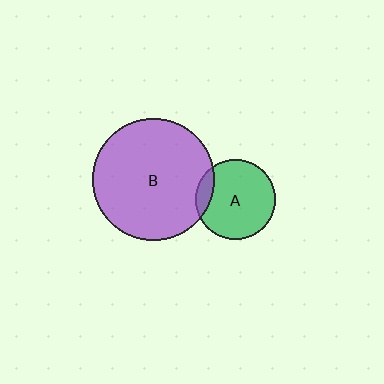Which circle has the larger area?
Circle B (purple).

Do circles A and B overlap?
Yes.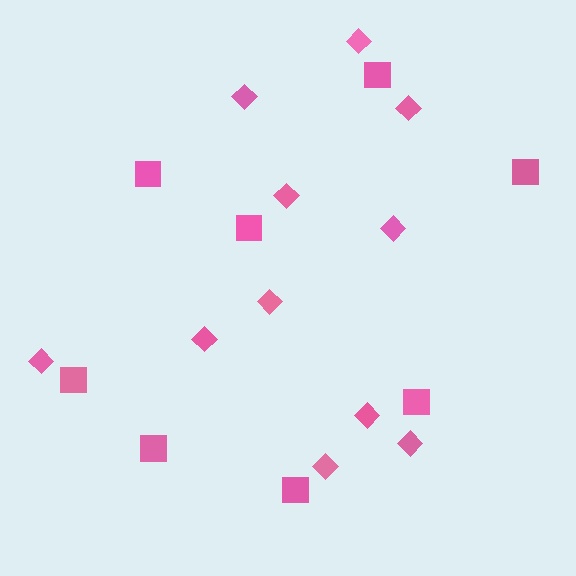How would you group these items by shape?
There are 2 groups: one group of diamonds (11) and one group of squares (8).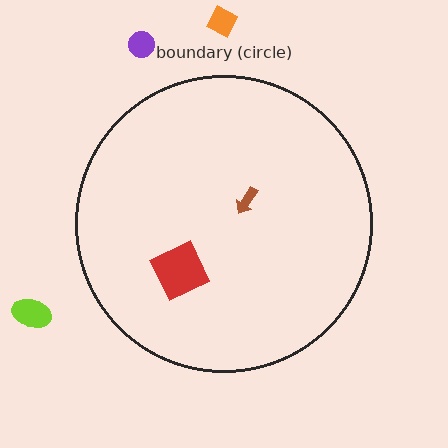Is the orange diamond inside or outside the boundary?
Outside.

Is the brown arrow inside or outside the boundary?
Inside.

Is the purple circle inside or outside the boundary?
Outside.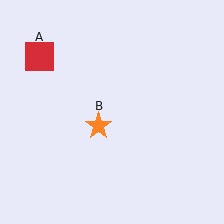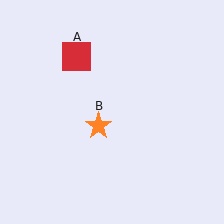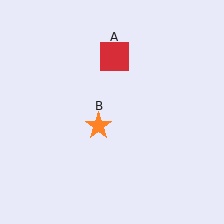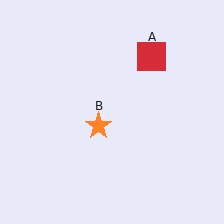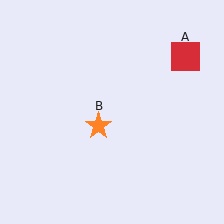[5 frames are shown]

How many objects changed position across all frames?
1 object changed position: red square (object A).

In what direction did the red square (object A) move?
The red square (object A) moved right.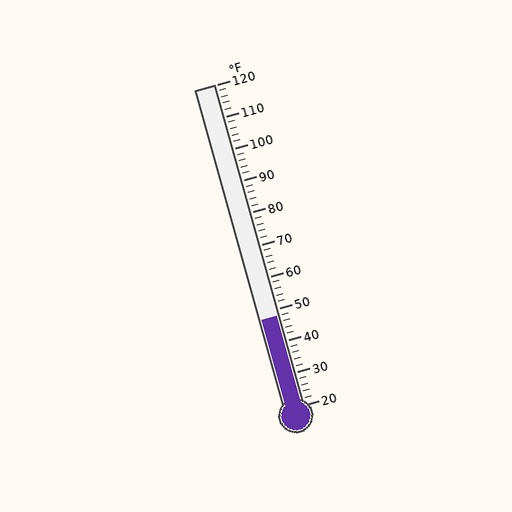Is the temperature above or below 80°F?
The temperature is below 80°F.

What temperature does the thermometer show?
The thermometer shows approximately 48°F.